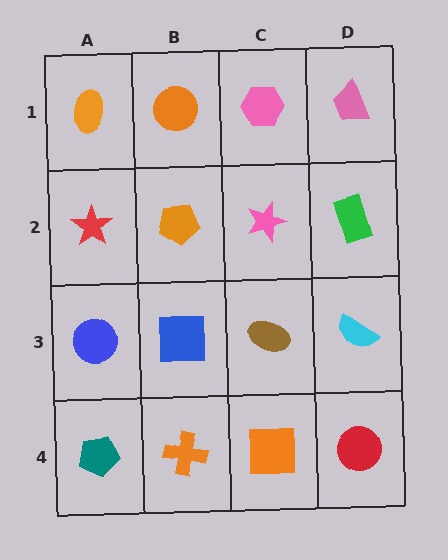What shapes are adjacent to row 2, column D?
A pink trapezoid (row 1, column D), a cyan semicircle (row 3, column D), a pink star (row 2, column C).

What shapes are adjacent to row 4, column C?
A brown ellipse (row 3, column C), an orange cross (row 4, column B), a red circle (row 4, column D).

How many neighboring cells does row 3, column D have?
3.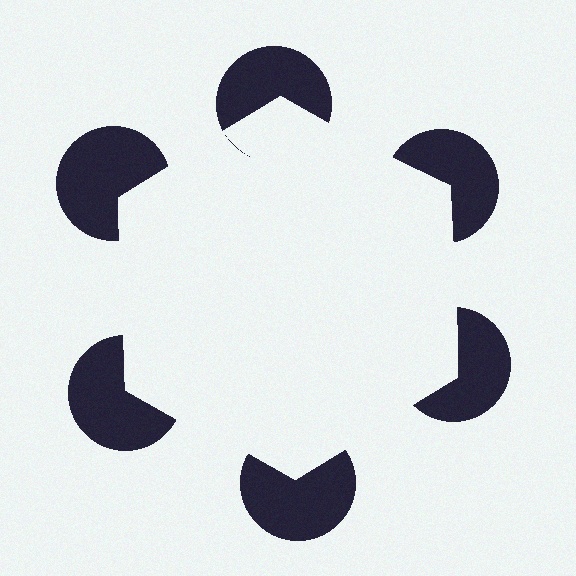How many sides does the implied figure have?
6 sides.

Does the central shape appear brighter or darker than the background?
It typically appears slightly brighter than the background, even though no actual brightness change is drawn.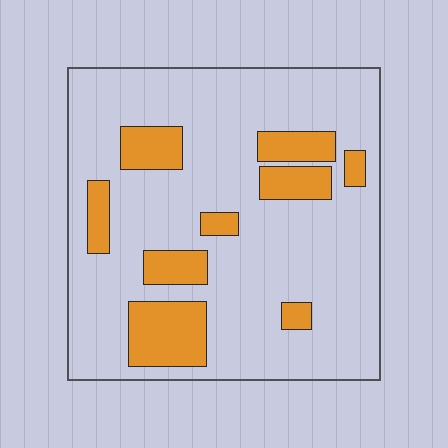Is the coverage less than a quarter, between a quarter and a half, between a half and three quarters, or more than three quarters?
Less than a quarter.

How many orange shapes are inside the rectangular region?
9.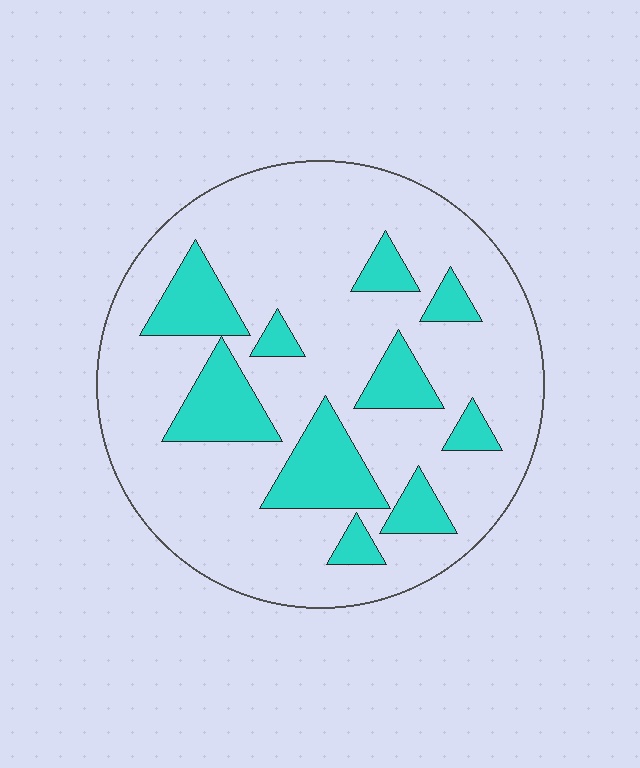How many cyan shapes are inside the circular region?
10.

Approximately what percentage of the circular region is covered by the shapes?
Approximately 20%.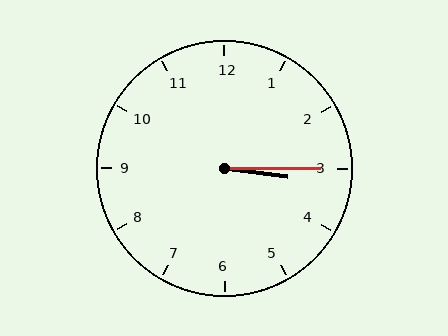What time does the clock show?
3:15.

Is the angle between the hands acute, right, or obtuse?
It is acute.